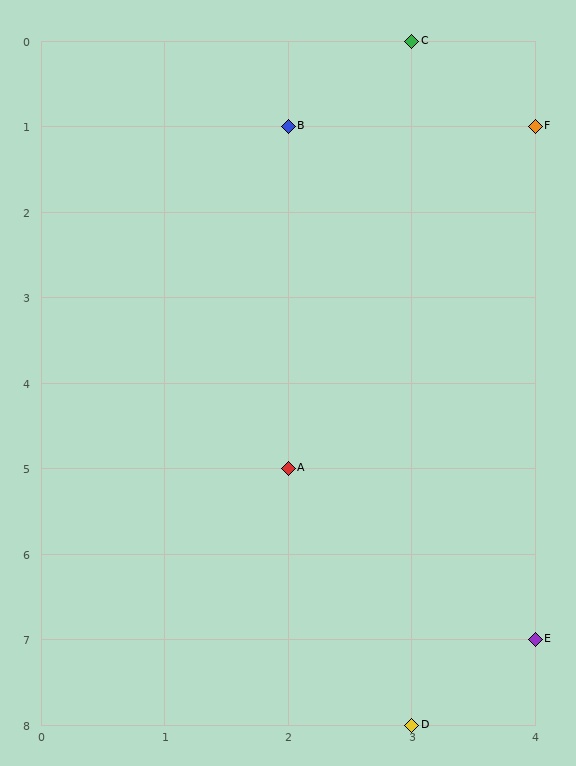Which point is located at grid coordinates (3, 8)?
Point D is at (3, 8).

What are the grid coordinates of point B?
Point B is at grid coordinates (2, 1).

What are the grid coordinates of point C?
Point C is at grid coordinates (3, 0).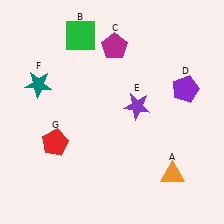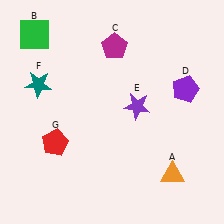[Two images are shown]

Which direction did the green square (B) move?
The green square (B) moved left.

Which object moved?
The green square (B) moved left.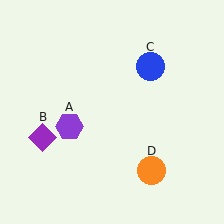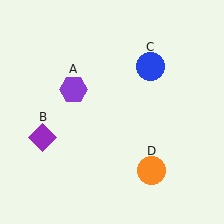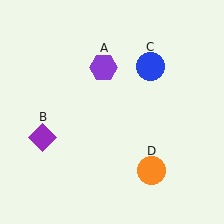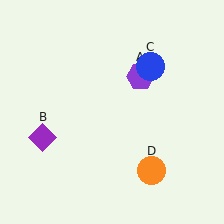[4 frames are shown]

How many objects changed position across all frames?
1 object changed position: purple hexagon (object A).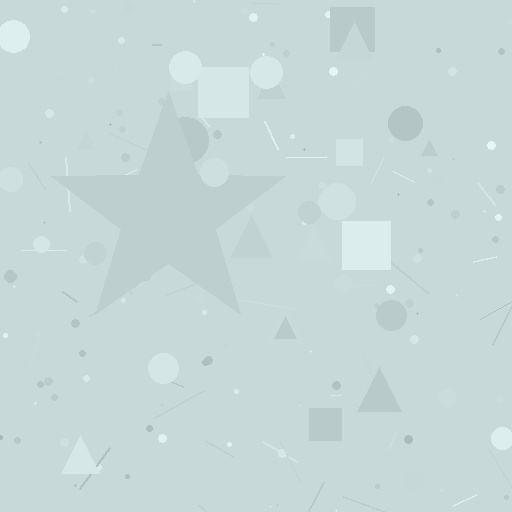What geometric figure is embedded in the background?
A star is embedded in the background.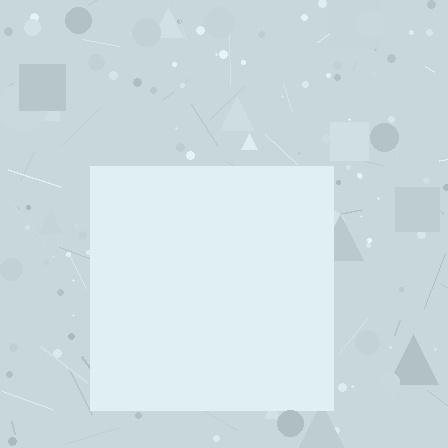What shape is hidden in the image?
A square is hidden in the image.